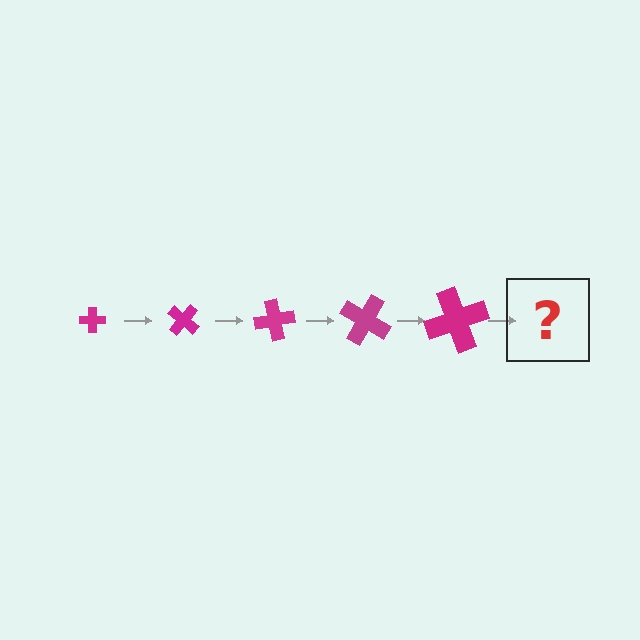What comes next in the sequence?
The next element should be a cross, larger than the previous one and rotated 200 degrees from the start.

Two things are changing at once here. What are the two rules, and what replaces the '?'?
The two rules are that the cross grows larger each step and it rotates 40 degrees each step. The '?' should be a cross, larger than the previous one and rotated 200 degrees from the start.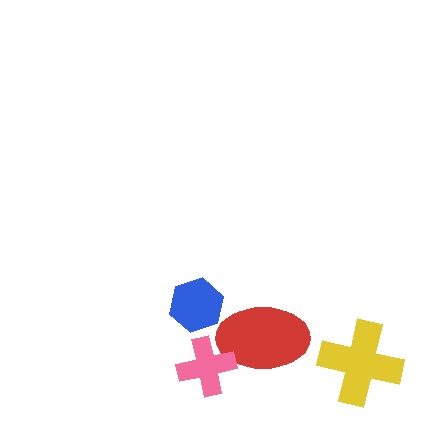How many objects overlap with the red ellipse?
1 object overlaps with the red ellipse.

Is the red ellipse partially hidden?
Yes, it is partially covered by another shape.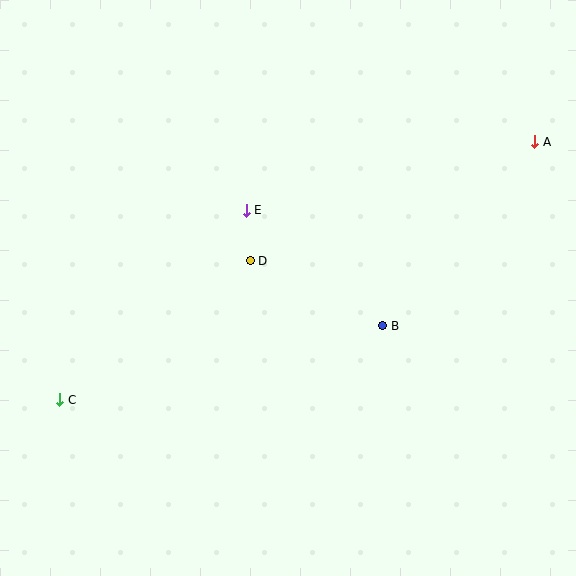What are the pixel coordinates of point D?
Point D is at (250, 261).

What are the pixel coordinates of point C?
Point C is at (60, 400).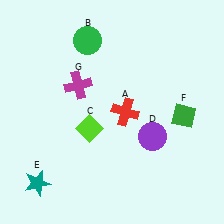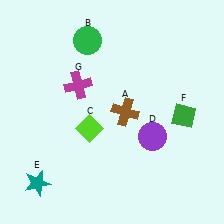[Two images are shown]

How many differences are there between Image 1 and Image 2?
There is 1 difference between the two images.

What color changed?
The cross (A) changed from red in Image 1 to brown in Image 2.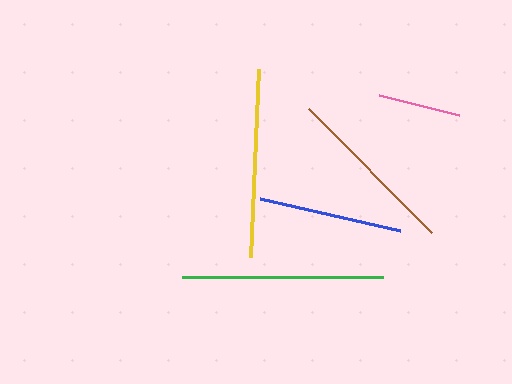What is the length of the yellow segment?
The yellow segment is approximately 189 pixels long.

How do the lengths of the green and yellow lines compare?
The green and yellow lines are approximately the same length.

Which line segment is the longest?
The green line is the longest at approximately 201 pixels.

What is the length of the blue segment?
The blue segment is approximately 144 pixels long.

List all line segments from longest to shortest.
From longest to shortest: green, yellow, brown, blue, pink.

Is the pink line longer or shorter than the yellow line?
The yellow line is longer than the pink line.